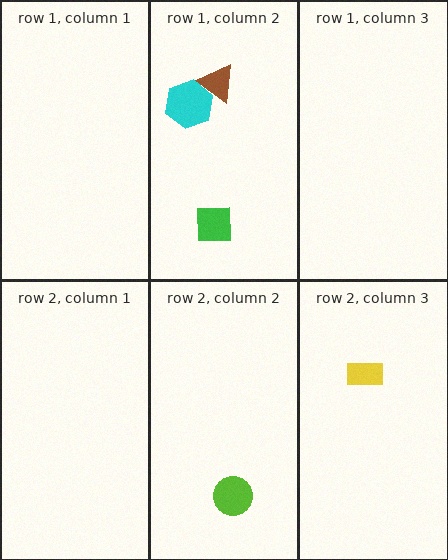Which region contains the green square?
The row 1, column 2 region.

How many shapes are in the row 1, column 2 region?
3.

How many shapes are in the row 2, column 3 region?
1.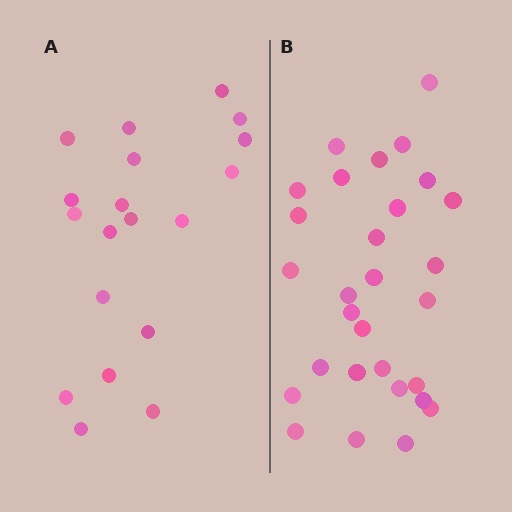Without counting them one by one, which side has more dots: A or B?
Region B (the right region) has more dots.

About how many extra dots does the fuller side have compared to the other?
Region B has roughly 10 or so more dots than region A.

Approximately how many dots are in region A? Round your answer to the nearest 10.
About 20 dots. (The exact count is 19, which rounds to 20.)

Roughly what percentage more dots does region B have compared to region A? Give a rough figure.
About 55% more.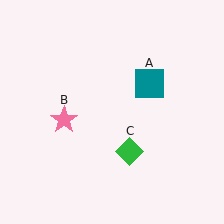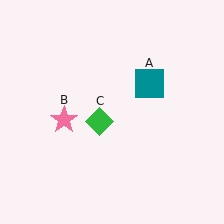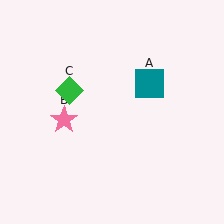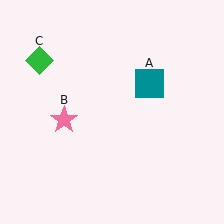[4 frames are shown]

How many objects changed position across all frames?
1 object changed position: green diamond (object C).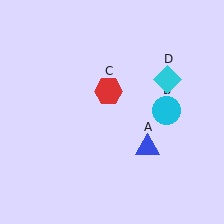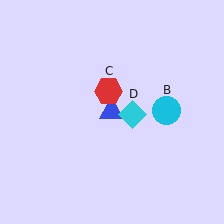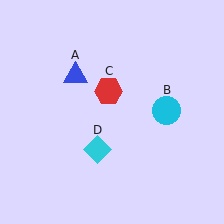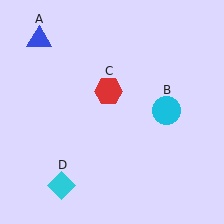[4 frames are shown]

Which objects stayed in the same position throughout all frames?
Cyan circle (object B) and red hexagon (object C) remained stationary.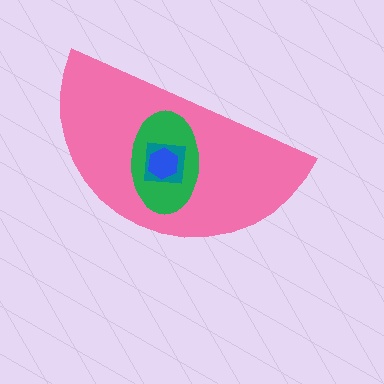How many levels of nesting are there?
4.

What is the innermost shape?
The blue hexagon.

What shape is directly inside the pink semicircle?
The green ellipse.